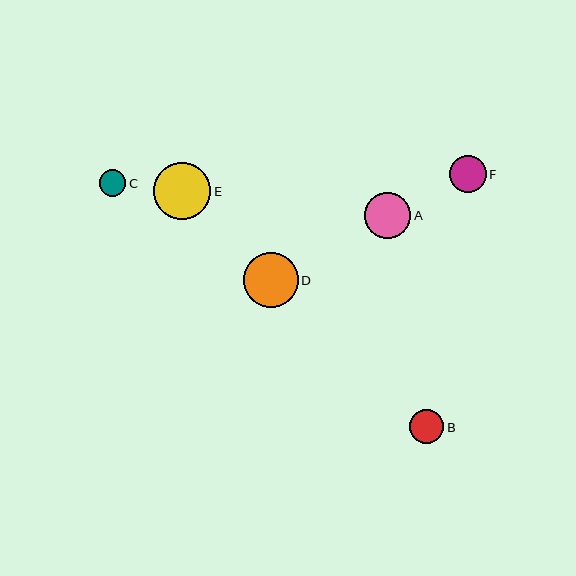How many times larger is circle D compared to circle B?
Circle D is approximately 1.6 times the size of circle B.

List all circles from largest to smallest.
From largest to smallest: E, D, A, F, B, C.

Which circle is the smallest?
Circle C is the smallest with a size of approximately 27 pixels.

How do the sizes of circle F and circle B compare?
Circle F and circle B are approximately the same size.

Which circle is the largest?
Circle E is the largest with a size of approximately 57 pixels.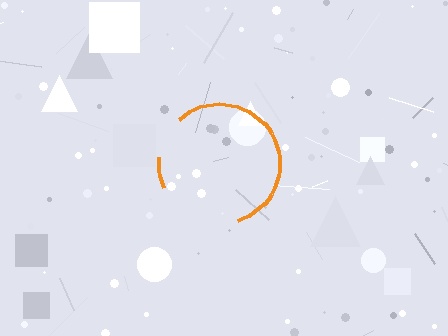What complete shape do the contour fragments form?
The contour fragments form a circle.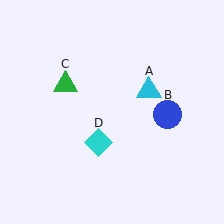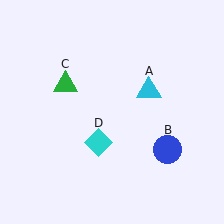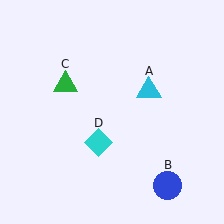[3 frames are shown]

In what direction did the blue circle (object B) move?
The blue circle (object B) moved down.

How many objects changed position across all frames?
1 object changed position: blue circle (object B).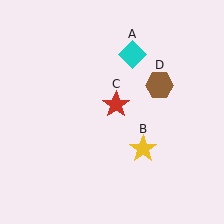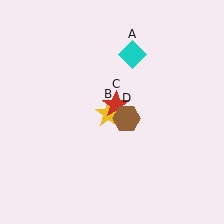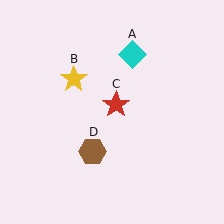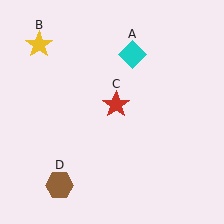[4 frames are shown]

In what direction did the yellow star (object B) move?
The yellow star (object B) moved up and to the left.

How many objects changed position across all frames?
2 objects changed position: yellow star (object B), brown hexagon (object D).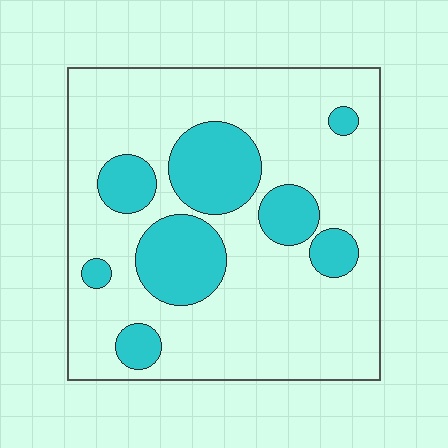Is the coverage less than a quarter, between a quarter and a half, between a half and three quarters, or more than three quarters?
Less than a quarter.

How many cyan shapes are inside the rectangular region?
8.